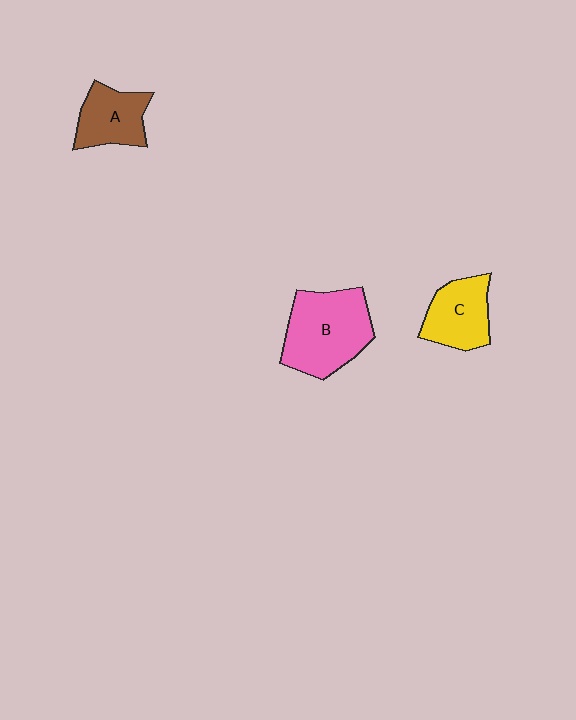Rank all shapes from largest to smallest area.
From largest to smallest: B (pink), C (yellow), A (brown).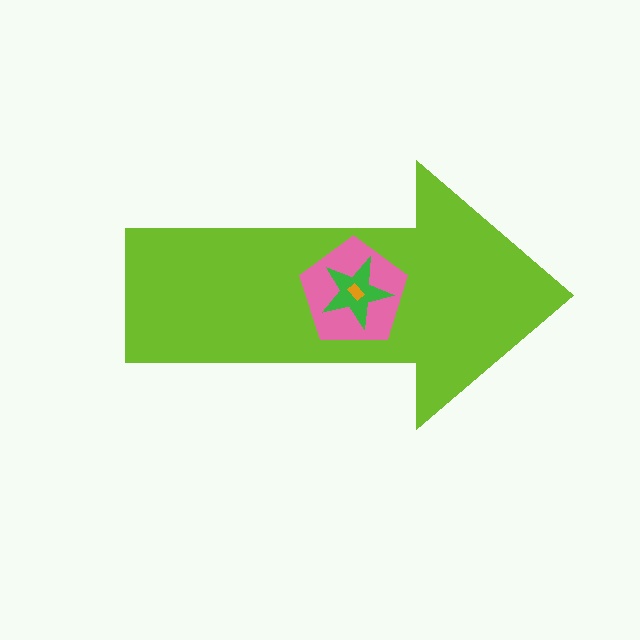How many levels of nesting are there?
4.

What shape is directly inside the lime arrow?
The pink pentagon.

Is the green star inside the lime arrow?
Yes.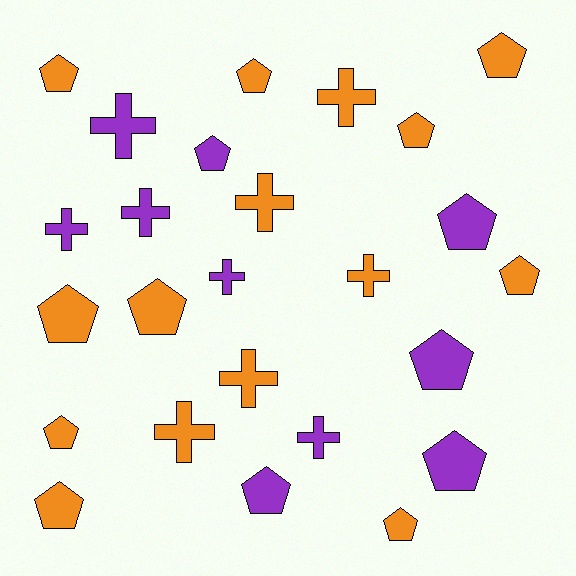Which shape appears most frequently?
Pentagon, with 15 objects.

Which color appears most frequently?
Orange, with 15 objects.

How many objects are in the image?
There are 25 objects.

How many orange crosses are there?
There are 5 orange crosses.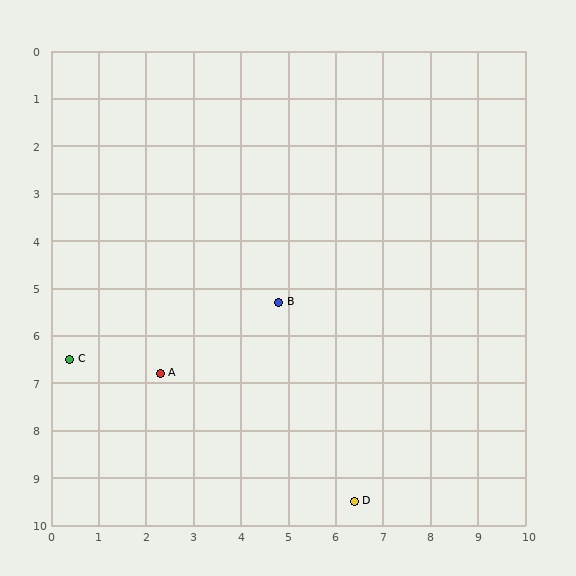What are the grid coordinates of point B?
Point B is at approximately (4.8, 5.3).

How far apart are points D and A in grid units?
Points D and A are about 4.9 grid units apart.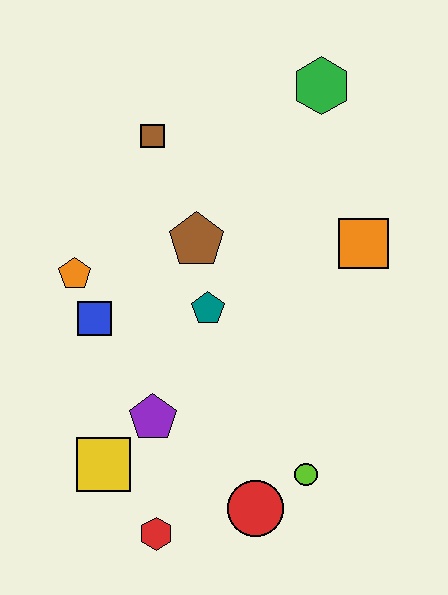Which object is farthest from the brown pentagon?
The red hexagon is farthest from the brown pentagon.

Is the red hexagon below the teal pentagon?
Yes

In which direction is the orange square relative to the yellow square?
The orange square is to the right of the yellow square.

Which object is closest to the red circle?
The lime circle is closest to the red circle.